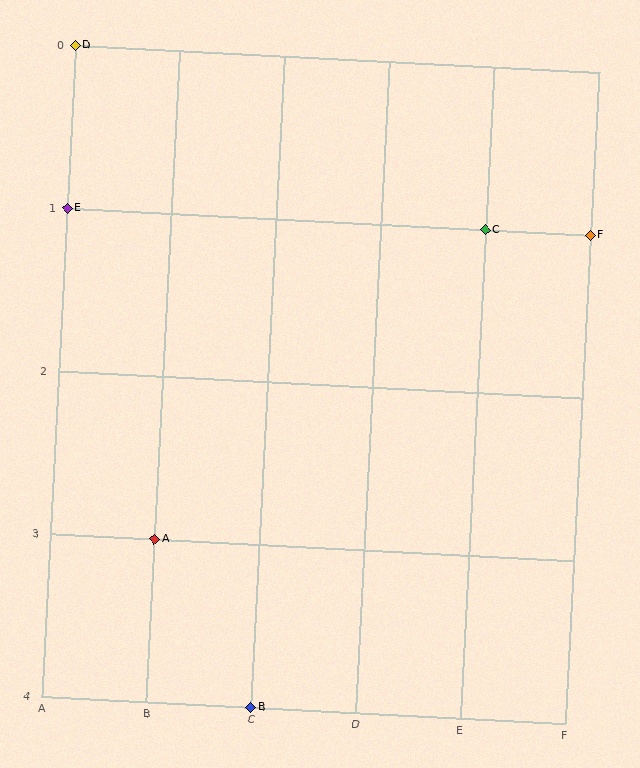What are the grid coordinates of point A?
Point A is at grid coordinates (B, 3).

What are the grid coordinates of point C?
Point C is at grid coordinates (E, 1).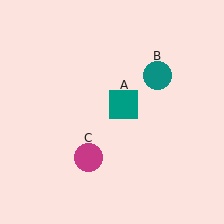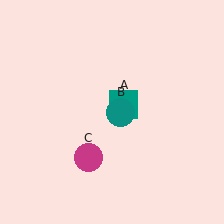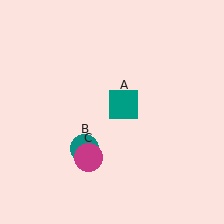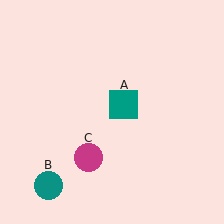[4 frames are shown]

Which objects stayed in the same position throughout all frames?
Teal square (object A) and magenta circle (object C) remained stationary.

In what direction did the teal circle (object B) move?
The teal circle (object B) moved down and to the left.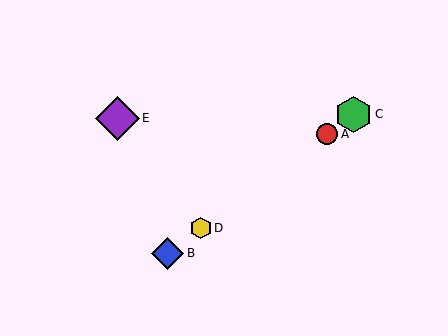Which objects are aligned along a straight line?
Objects A, B, C, D are aligned along a straight line.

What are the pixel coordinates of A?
Object A is at (327, 134).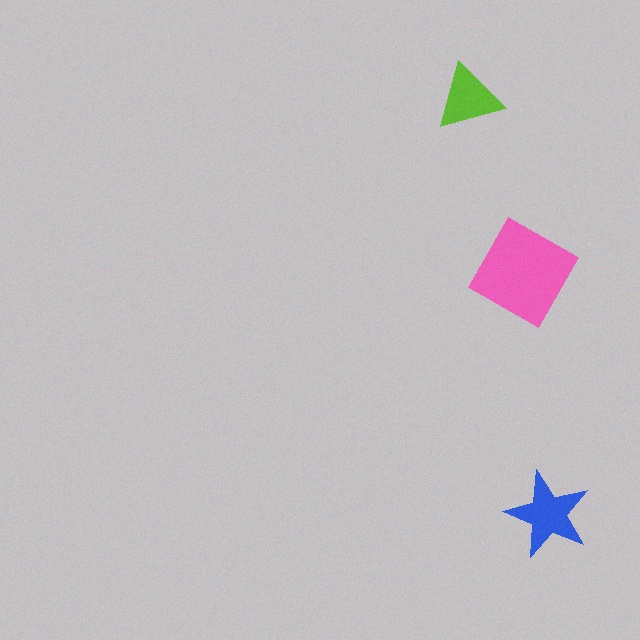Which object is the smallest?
The lime triangle.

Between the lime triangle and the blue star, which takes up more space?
The blue star.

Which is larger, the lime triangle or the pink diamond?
The pink diamond.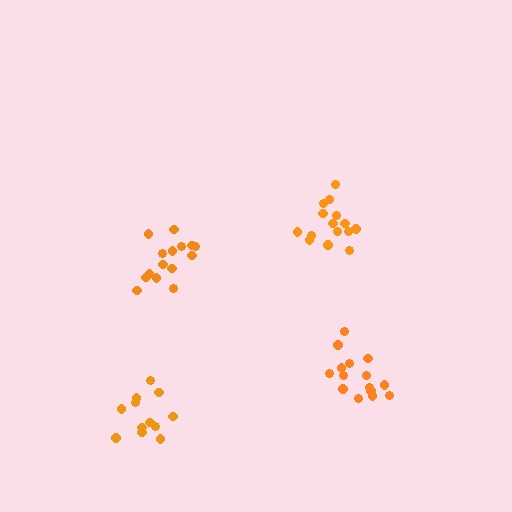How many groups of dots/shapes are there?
There are 4 groups.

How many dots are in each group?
Group 1: 15 dots, Group 2: 12 dots, Group 3: 15 dots, Group 4: 15 dots (57 total).